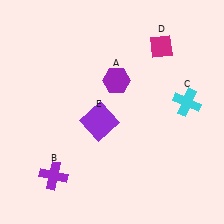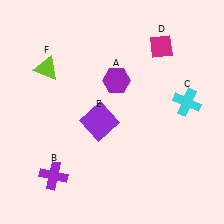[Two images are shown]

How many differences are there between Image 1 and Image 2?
There is 1 difference between the two images.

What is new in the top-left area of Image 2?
A lime triangle (F) was added in the top-left area of Image 2.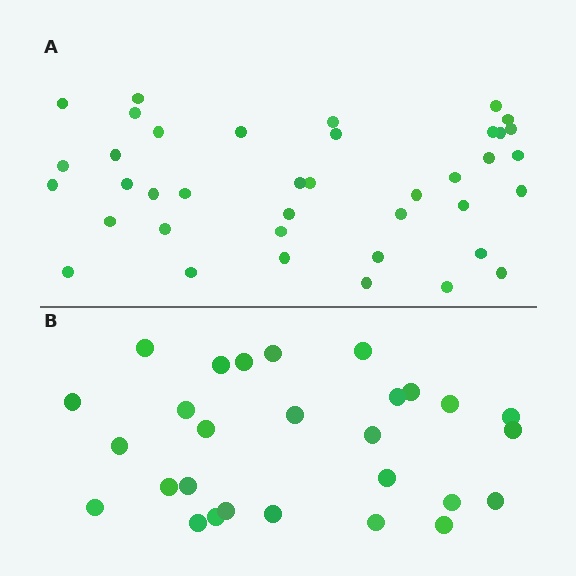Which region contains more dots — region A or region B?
Region A (the top region) has more dots.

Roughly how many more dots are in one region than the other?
Region A has roughly 12 or so more dots than region B.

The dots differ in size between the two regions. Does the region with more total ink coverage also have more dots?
No. Region B has more total ink coverage because its dots are larger, but region A actually contains more individual dots. Total area can be misleading — the number of items is what matters here.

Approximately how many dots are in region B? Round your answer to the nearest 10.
About 30 dots. (The exact count is 28, which rounds to 30.)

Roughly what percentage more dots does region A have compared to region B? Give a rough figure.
About 40% more.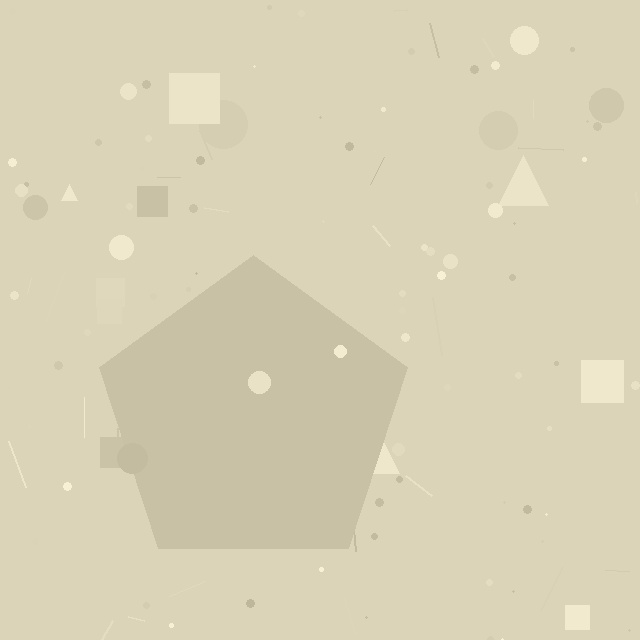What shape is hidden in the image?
A pentagon is hidden in the image.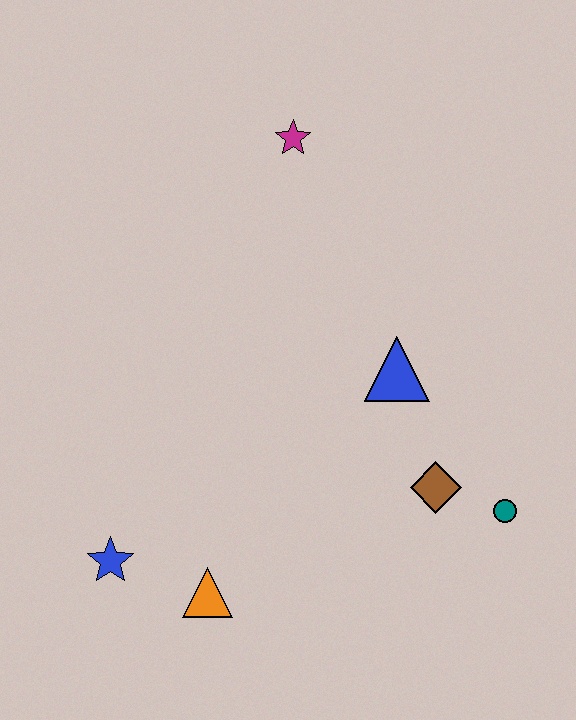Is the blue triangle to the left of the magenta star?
No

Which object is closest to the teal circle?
The brown diamond is closest to the teal circle.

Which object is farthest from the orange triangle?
The magenta star is farthest from the orange triangle.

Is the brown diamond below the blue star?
No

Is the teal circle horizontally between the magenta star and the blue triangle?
No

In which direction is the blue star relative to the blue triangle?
The blue star is to the left of the blue triangle.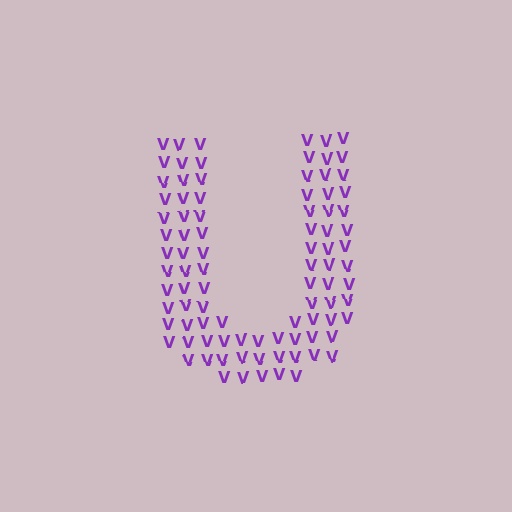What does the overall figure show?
The overall figure shows the letter U.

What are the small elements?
The small elements are letter V's.